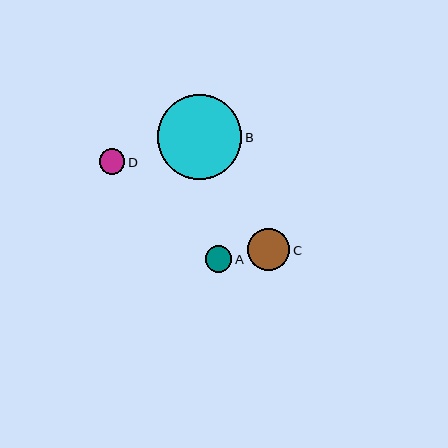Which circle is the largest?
Circle B is the largest with a size of approximately 85 pixels.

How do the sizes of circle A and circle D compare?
Circle A and circle D are approximately the same size.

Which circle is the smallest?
Circle D is the smallest with a size of approximately 26 pixels.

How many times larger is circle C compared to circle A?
Circle C is approximately 1.6 times the size of circle A.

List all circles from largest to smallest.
From largest to smallest: B, C, A, D.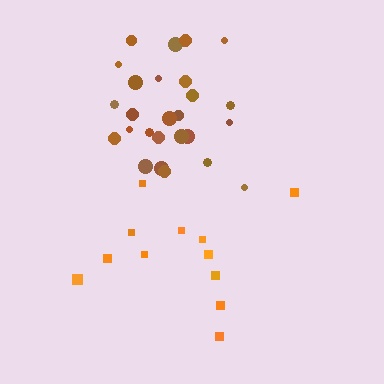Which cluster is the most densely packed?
Brown.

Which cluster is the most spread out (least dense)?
Orange.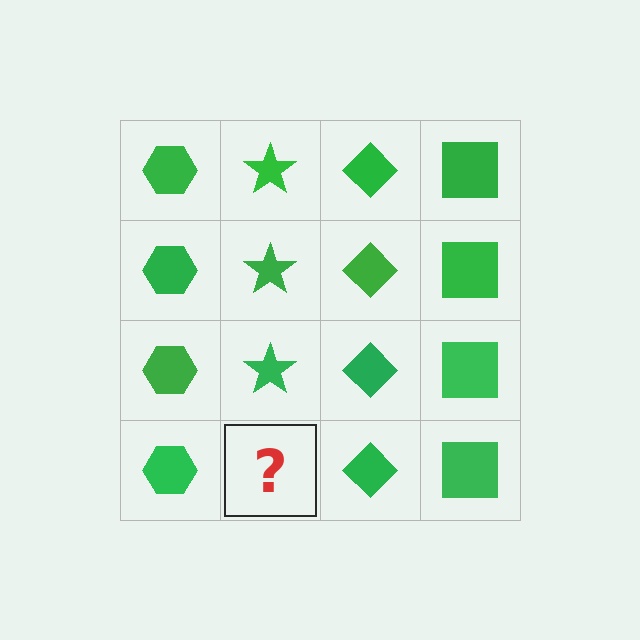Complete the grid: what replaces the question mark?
The question mark should be replaced with a green star.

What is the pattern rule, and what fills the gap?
The rule is that each column has a consistent shape. The gap should be filled with a green star.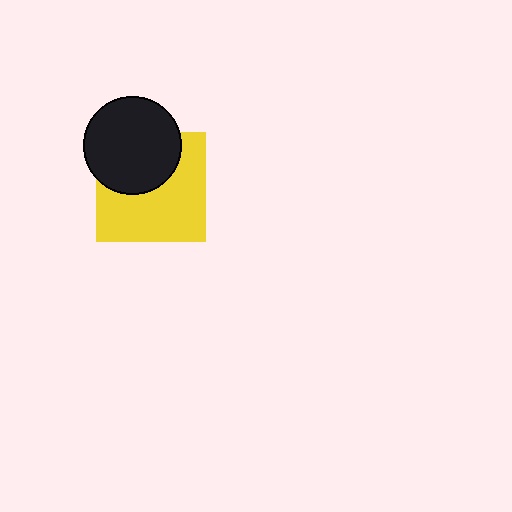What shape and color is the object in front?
The object in front is a black circle.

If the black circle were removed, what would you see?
You would see the complete yellow square.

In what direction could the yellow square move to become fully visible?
The yellow square could move down. That would shift it out from behind the black circle entirely.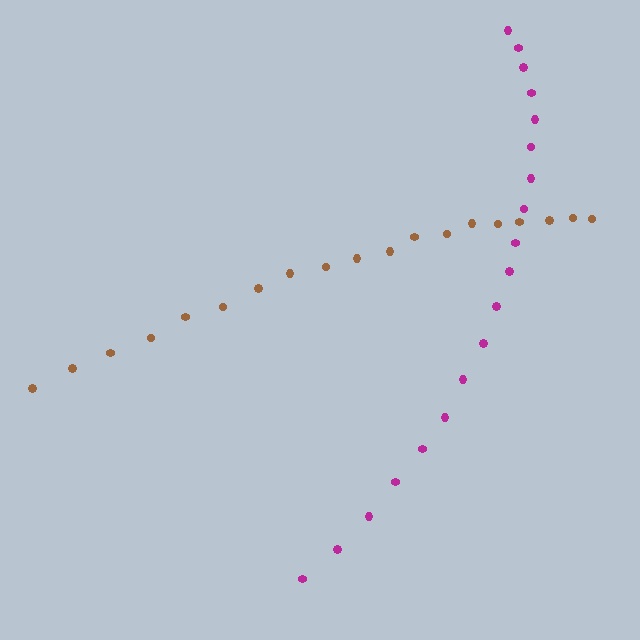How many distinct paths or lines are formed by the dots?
There are 2 distinct paths.